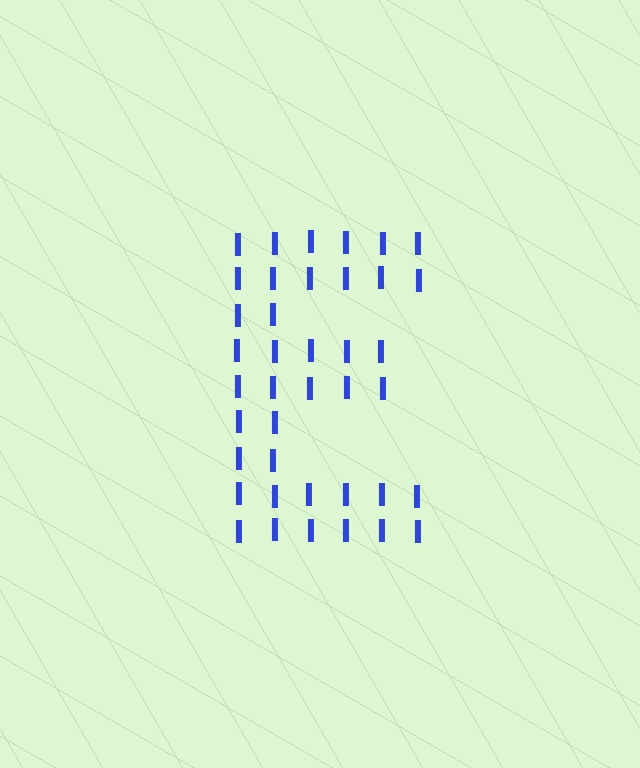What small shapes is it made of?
It is made of small letter I's.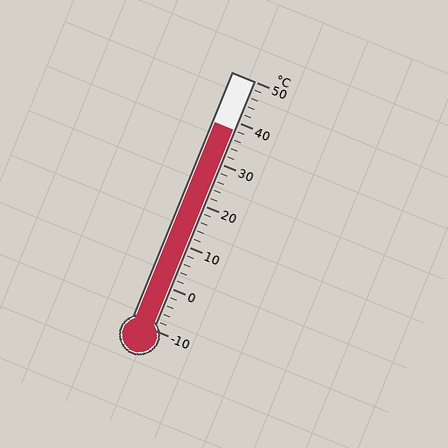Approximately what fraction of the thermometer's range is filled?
The thermometer is filled to approximately 80% of its range.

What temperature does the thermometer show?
The thermometer shows approximately 38°C.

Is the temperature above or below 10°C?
The temperature is above 10°C.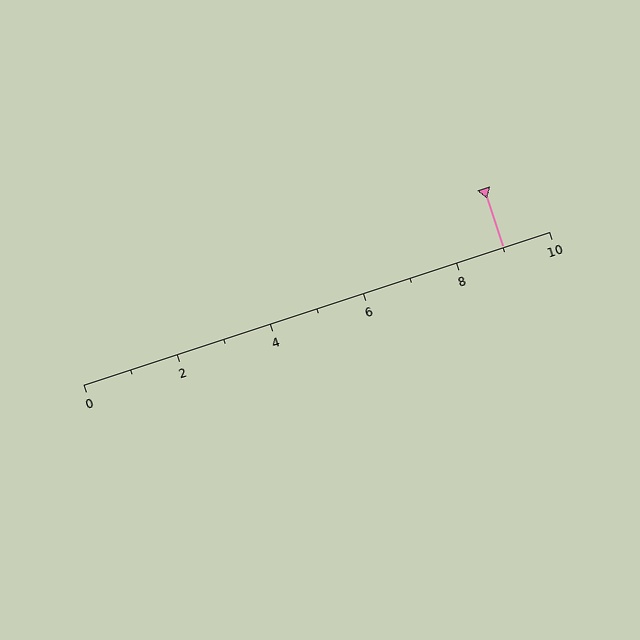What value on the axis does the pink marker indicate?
The marker indicates approximately 9.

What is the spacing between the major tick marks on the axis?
The major ticks are spaced 2 apart.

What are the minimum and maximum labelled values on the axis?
The axis runs from 0 to 10.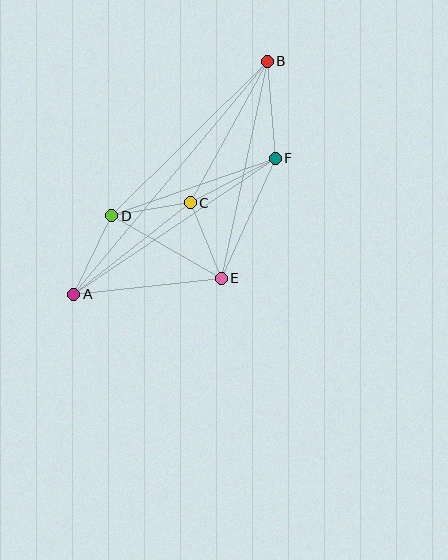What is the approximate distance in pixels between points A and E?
The distance between A and E is approximately 148 pixels.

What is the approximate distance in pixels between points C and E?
The distance between C and E is approximately 82 pixels.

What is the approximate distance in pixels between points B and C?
The distance between B and C is approximately 161 pixels.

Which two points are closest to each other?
Points C and D are closest to each other.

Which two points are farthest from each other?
Points A and B are farthest from each other.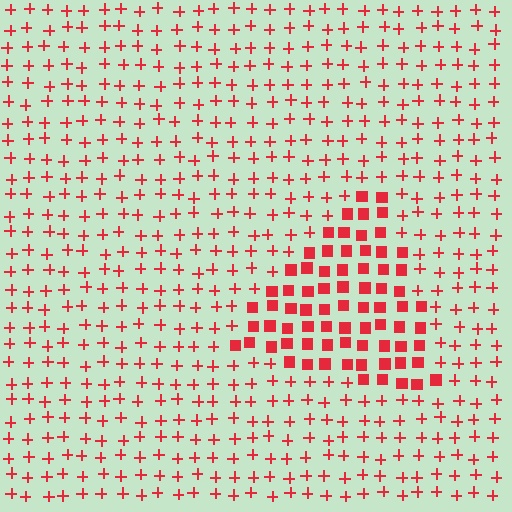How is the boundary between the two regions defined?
The boundary is defined by a change in element shape: squares inside vs. plus signs outside. All elements share the same color and spacing.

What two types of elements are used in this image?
The image uses squares inside the triangle region and plus signs outside it.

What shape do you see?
I see a triangle.